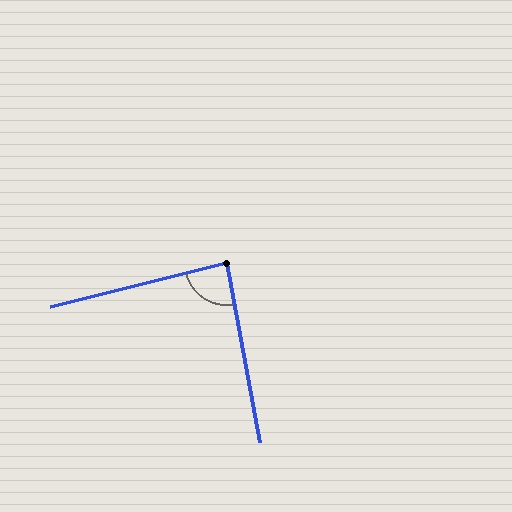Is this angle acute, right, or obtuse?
It is approximately a right angle.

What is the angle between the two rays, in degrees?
Approximately 86 degrees.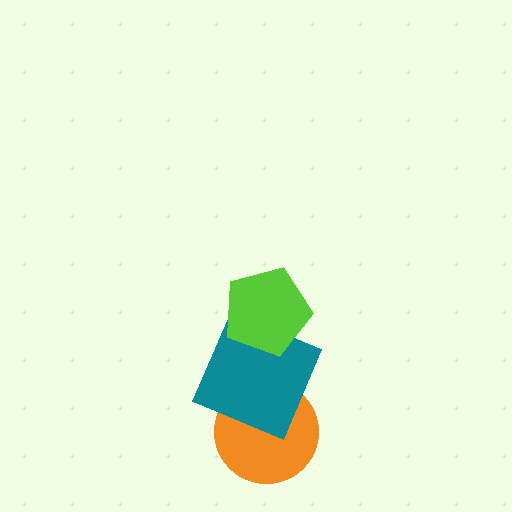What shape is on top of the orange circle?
The teal square is on top of the orange circle.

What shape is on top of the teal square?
The lime pentagon is on top of the teal square.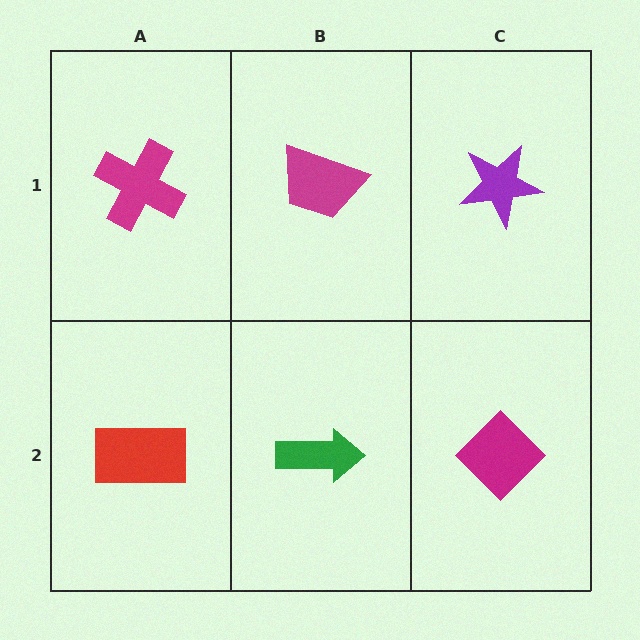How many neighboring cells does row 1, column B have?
3.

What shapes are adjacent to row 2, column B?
A magenta trapezoid (row 1, column B), a red rectangle (row 2, column A), a magenta diamond (row 2, column C).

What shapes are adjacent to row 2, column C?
A purple star (row 1, column C), a green arrow (row 2, column B).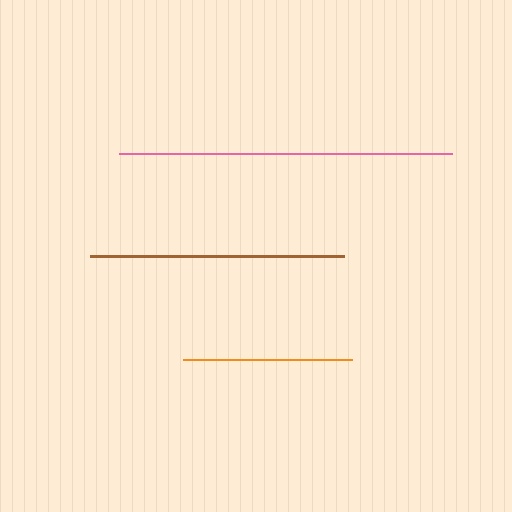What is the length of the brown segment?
The brown segment is approximately 254 pixels long.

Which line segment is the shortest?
The orange line is the shortest at approximately 169 pixels.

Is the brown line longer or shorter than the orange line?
The brown line is longer than the orange line.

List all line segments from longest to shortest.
From longest to shortest: pink, brown, orange.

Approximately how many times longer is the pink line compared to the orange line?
The pink line is approximately 2.0 times the length of the orange line.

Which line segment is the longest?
The pink line is the longest at approximately 333 pixels.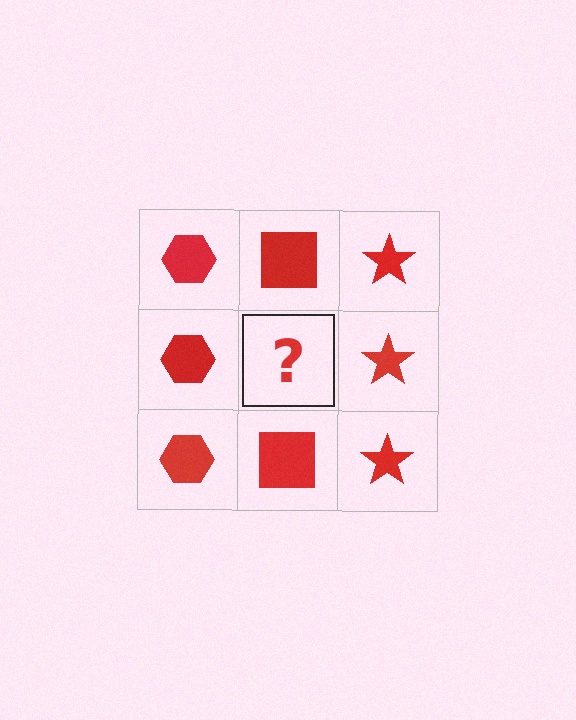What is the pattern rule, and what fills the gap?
The rule is that each column has a consistent shape. The gap should be filled with a red square.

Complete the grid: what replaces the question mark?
The question mark should be replaced with a red square.